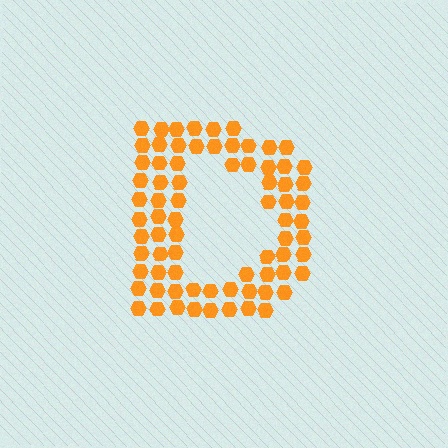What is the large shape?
The large shape is the letter D.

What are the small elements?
The small elements are hexagons.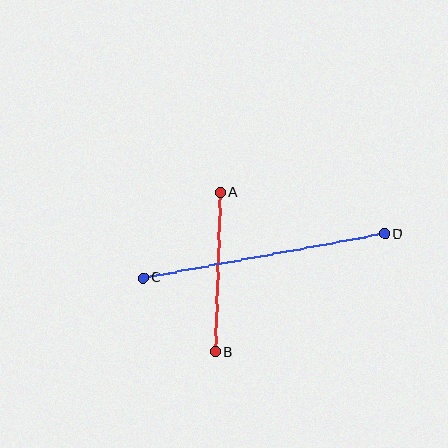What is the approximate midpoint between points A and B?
The midpoint is at approximately (218, 272) pixels.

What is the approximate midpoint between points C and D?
The midpoint is at approximately (264, 256) pixels.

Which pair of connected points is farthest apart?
Points C and D are farthest apart.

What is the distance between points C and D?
The distance is approximately 246 pixels.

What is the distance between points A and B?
The distance is approximately 160 pixels.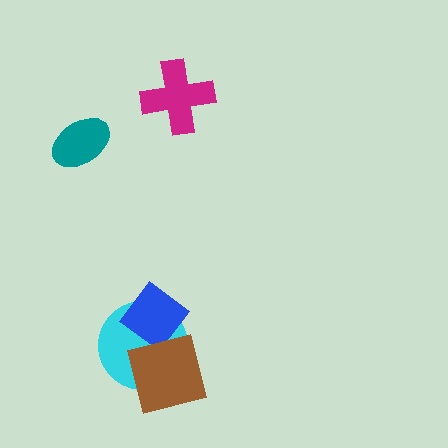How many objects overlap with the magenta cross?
0 objects overlap with the magenta cross.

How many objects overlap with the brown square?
2 objects overlap with the brown square.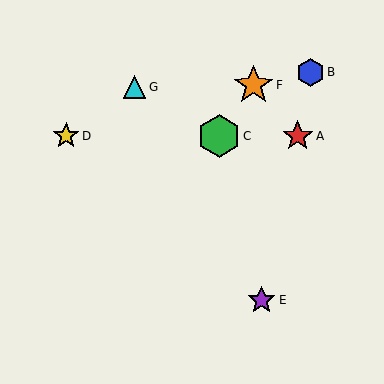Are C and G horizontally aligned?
No, C is at y≈136 and G is at y≈87.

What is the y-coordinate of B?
Object B is at y≈72.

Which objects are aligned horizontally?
Objects A, C, D are aligned horizontally.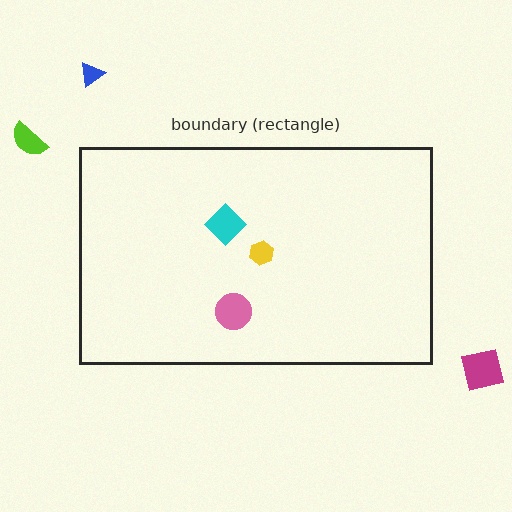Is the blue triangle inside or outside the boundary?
Outside.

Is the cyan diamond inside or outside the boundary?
Inside.